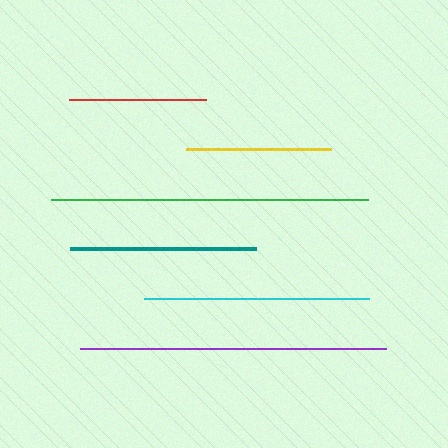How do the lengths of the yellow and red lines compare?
The yellow and red lines are approximately the same length.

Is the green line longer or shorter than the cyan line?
The green line is longer than the cyan line.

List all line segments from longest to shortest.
From longest to shortest: green, purple, cyan, teal, yellow, red.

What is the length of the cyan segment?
The cyan segment is approximately 225 pixels long.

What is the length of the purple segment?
The purple segment is approximately 307 pixels long.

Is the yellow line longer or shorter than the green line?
The green line is longer than the yellow line.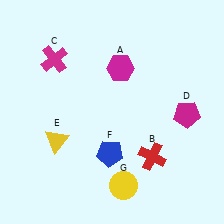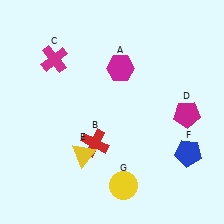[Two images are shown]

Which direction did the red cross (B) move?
The red cross (B) moved left.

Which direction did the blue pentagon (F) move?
The blue pentagon (F) moved right.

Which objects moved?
The objects that moved are: the red cross (B), the yellow triangle (E), the blue pentagon (F).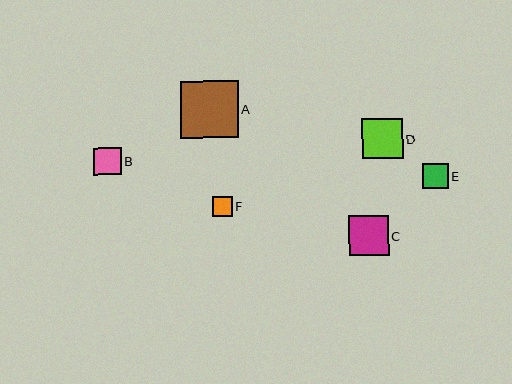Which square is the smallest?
Square F is the smallest with a size of approximately 20 pixels.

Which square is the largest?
Square A is the largest with a size of approximately 57 pixels.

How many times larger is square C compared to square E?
Square C is approximately 1.6 times the size of square E.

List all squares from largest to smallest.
From largest to smallest: A, D, C, B, E, F.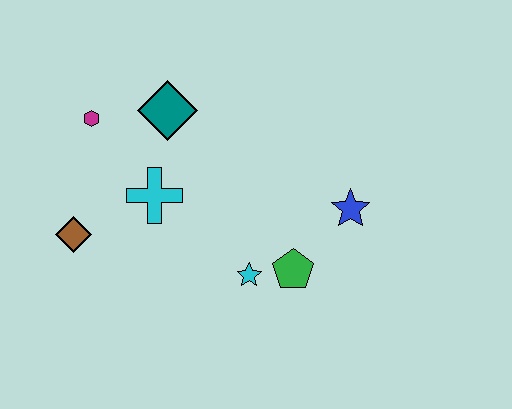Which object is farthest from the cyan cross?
The blue star is farthest from the cyan cross.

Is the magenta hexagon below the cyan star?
No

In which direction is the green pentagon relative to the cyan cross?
The green pentagon is to the right of the cyan cross.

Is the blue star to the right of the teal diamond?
Yes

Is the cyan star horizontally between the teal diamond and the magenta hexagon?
No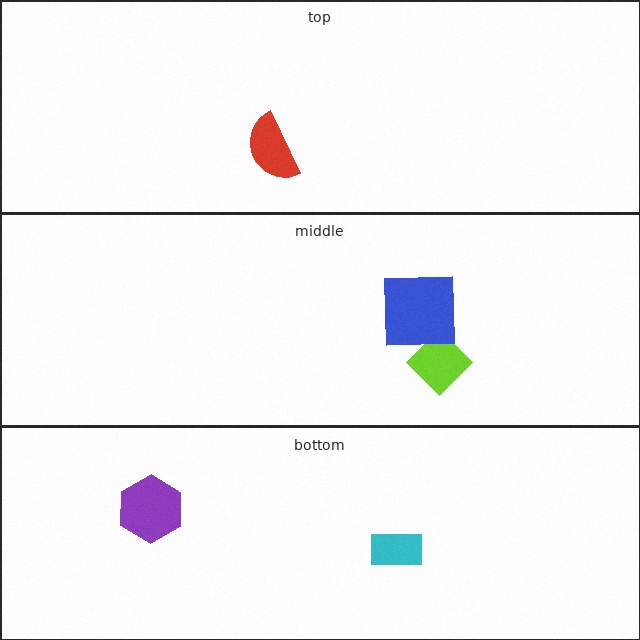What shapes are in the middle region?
The lime diamond, the blue square.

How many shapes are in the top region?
1.